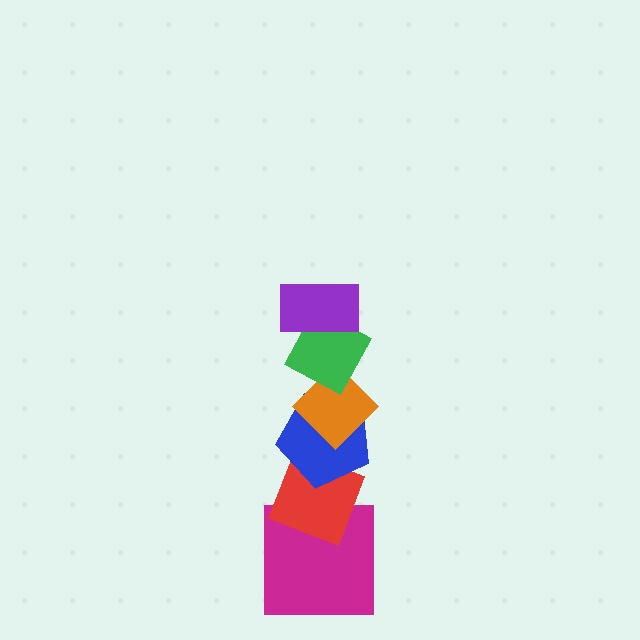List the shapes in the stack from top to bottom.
From top to bottom: the purple rectangle, the green diamond, the orange diamond, the blue pentagon, the red diamond, the magenta square.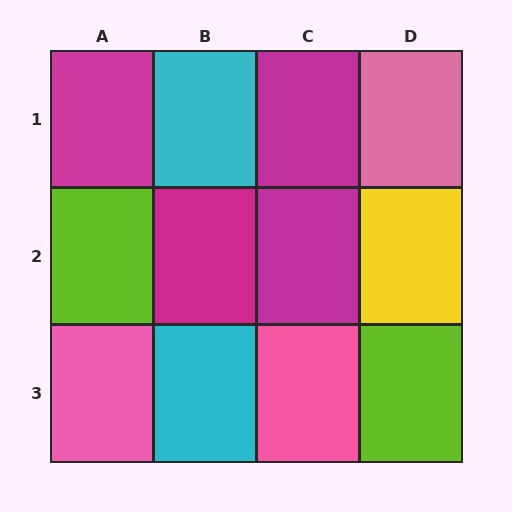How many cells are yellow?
1 cell is yellow.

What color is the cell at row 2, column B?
Magenta.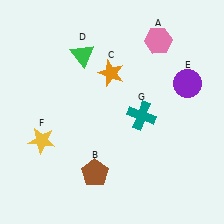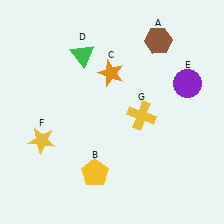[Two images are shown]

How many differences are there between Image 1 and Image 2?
There are 3 differences between the two images.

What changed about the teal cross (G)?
In Image 1, G is teal. In Image 2, it changed to yellow.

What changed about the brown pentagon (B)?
In Image 1, B is brown. In Image 2, it changed to yellow.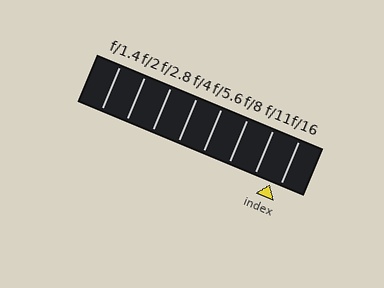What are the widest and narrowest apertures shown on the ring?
The widest aperture shown is f/1.4 and the narrowest is f/16.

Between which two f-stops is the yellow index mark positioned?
The index mark is between f/11 and f/16.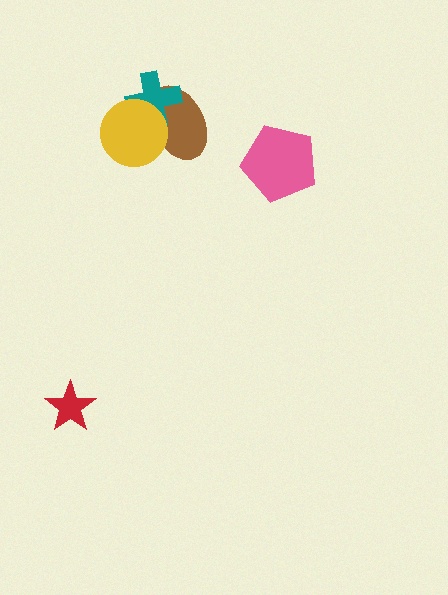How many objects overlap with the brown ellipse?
2 objects overlap with the brown ellipse.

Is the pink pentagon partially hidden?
No, no other shape covers it.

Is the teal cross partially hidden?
Yes, it is partially covered by another shape.